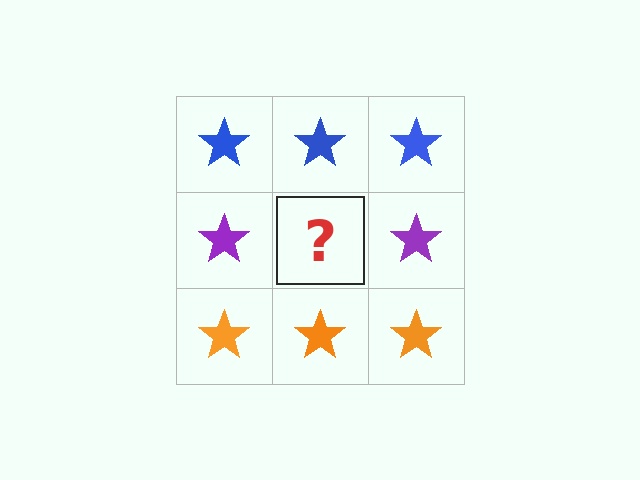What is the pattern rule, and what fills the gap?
The rule is that each row has a consistent color. The gap should be filled with a purple star.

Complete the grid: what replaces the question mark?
The question mark should be replaced with a purple star.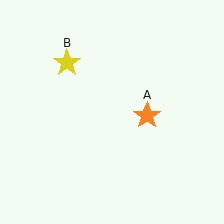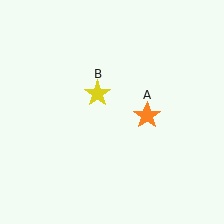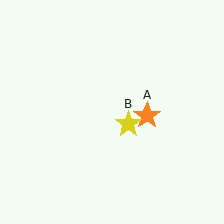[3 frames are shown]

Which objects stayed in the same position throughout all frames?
Orange star (object A) remained stationary.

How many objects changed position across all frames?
1 object changed position: yellow star (object B).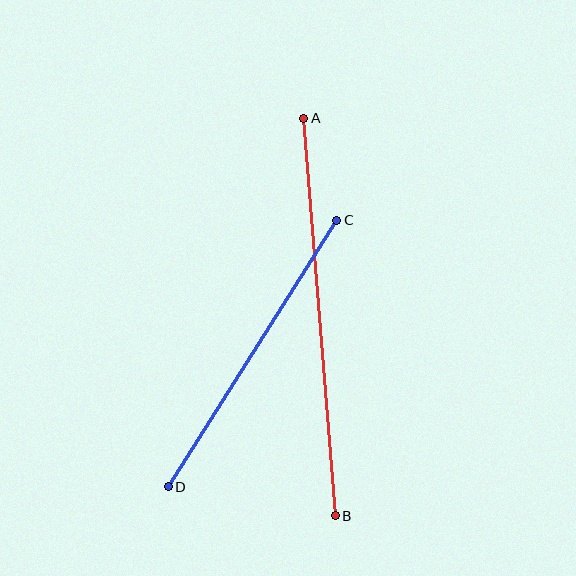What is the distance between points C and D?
The distance is approximately 315 pixels.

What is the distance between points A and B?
The distance is approximately 399 pixels.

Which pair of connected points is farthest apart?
Points A and B are farthest apart.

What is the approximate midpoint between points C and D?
The midpoint is at approximately (252, 353) pixels.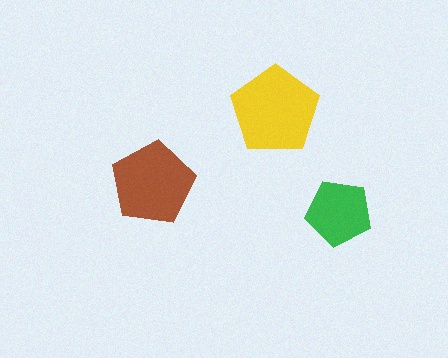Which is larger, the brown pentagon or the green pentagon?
The brown one.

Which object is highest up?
The yellow pentagon is topmost.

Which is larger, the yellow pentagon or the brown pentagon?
The yellow one.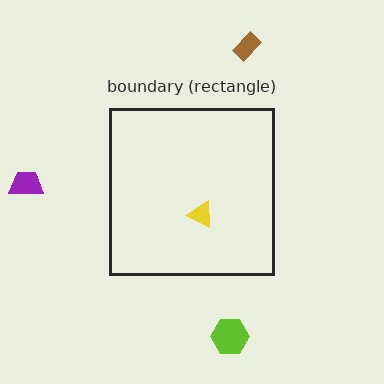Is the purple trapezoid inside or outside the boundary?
Outside.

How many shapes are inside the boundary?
1 inside, 3 outside.